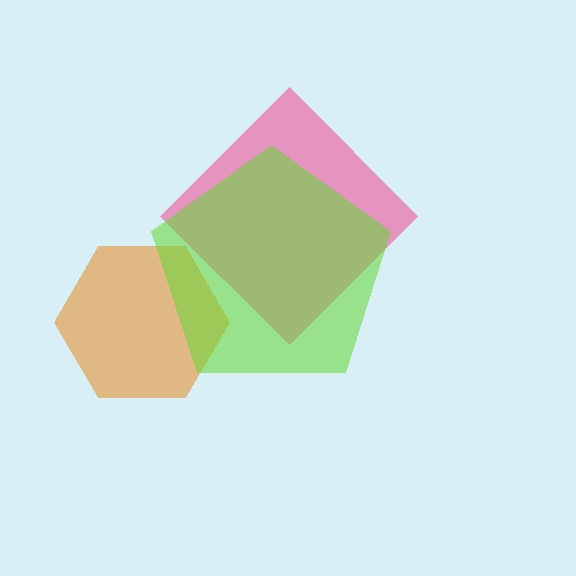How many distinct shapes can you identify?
There are 3 distinct shapes: a pink diamond, an orange hexagon, a lime pentagon.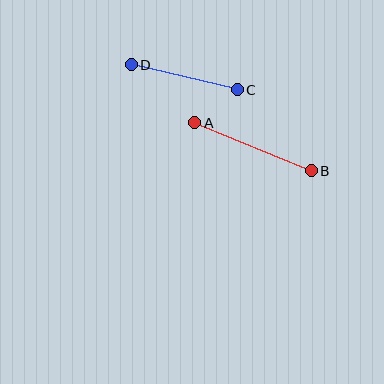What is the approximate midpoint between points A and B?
The midpoint is at approximately (253, 147) pixels.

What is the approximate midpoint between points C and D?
The midpoint is at approximately (184, 77) pixels.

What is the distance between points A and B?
The distance is approximately 126 pixels.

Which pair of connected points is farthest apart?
Points A and B are farthest apart.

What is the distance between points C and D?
The distance is approximately 109 pixels.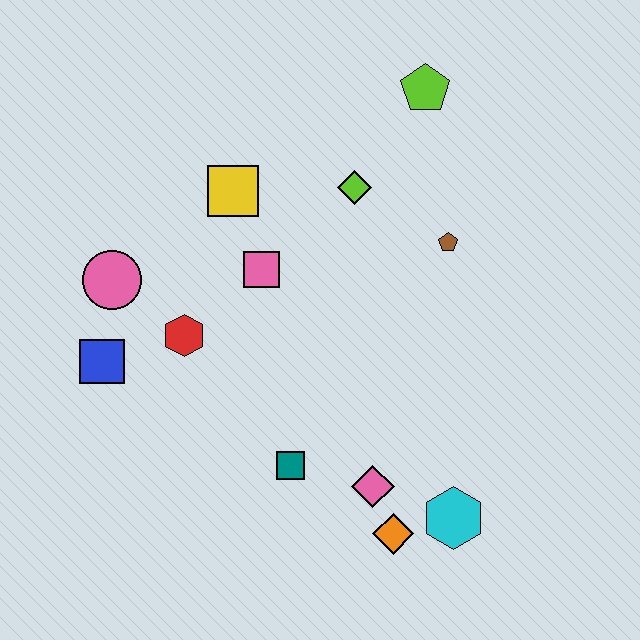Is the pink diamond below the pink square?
Yes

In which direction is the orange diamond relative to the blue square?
The orange diamond is to the right of the blue square.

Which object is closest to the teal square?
The pink diamond is closest to the teal square.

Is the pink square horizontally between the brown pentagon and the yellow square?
Yes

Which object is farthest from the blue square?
The lime pentagon is farthest from the blue square.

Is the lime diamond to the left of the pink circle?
No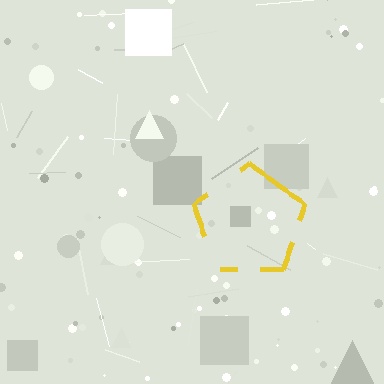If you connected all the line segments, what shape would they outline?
They would outline a pentagon.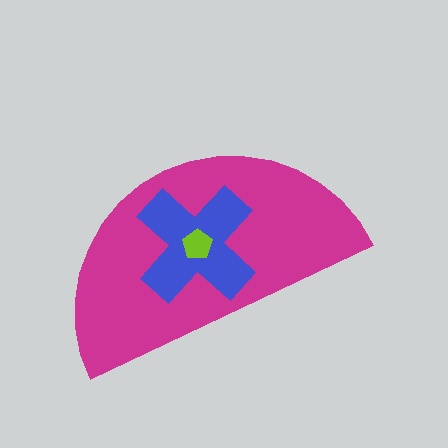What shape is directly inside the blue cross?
The lime pentagon.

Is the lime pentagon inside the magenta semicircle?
Yes.